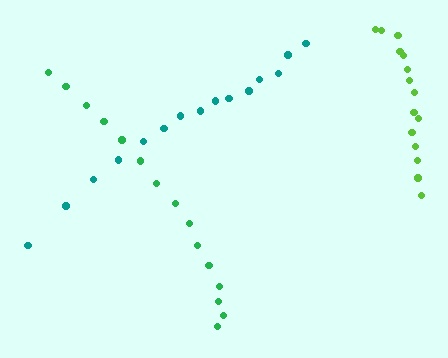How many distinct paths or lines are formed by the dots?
There are 3 distinct paths.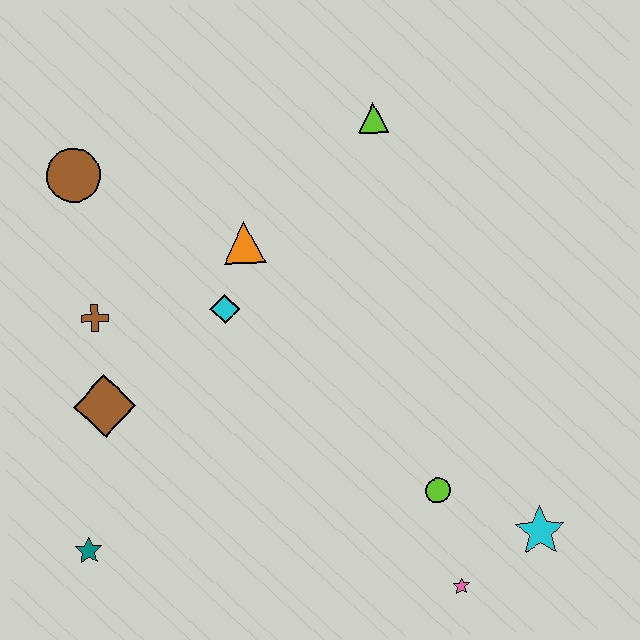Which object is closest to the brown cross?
The brown diamond is closest to the brown cross.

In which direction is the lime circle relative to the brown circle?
The lime circle is to the right of the brown circle.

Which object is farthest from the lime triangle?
The teal star is farthest from the lime triangle.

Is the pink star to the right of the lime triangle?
Yes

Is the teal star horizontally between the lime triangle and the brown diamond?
No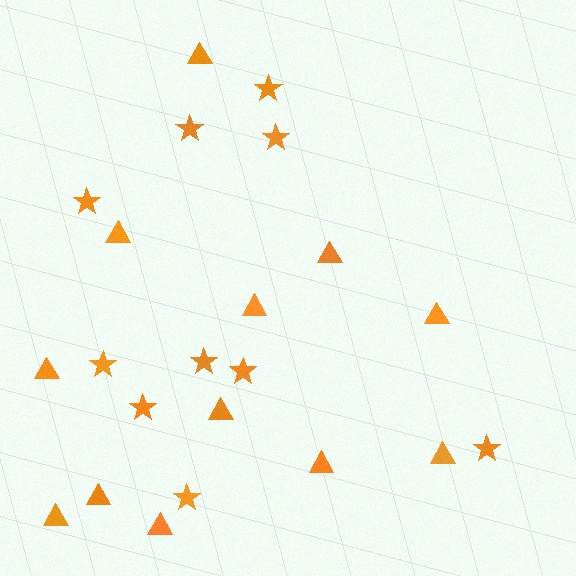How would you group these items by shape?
There are 2 groups: one group of triangles (12) and one group of stars (10).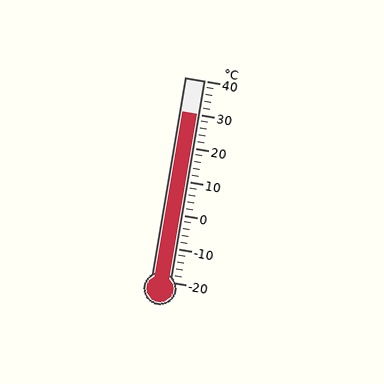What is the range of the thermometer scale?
The thermometer scale ranges from -20°C to 40°C.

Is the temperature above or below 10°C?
The temperature is above 10°C.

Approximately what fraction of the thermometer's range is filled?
The thermometer is filled to approximately 85% of its range.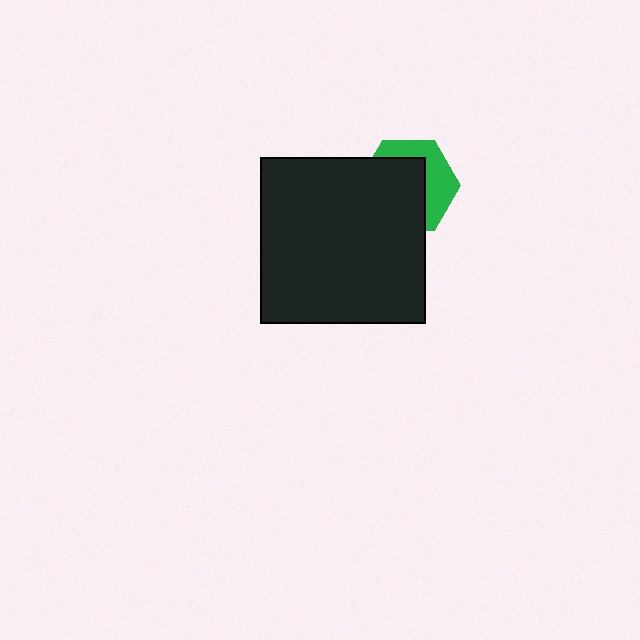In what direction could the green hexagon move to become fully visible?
The green hexagon could move toward the upper-right. That would shift it out from behind the black square entirely.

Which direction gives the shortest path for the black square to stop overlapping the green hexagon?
Moving toward the lower-left gives the shortest separation.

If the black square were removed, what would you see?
You would see the complete green hexagon.